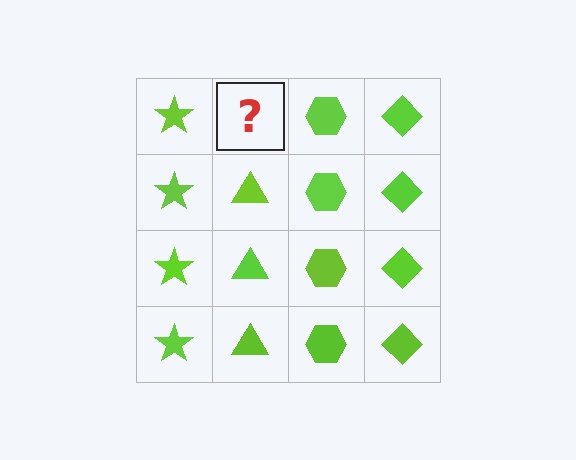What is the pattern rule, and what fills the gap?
The rule is that each column has a consistent shape. The gap should be filled with a lime triangle.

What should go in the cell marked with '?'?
The missing cell should contain a lime triangle.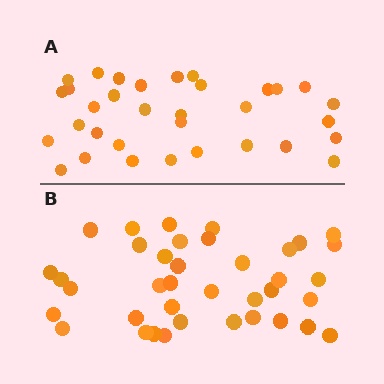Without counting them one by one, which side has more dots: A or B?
Region B (the bottom region) has more dots.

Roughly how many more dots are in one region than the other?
Region B has about 5 more dots than region A.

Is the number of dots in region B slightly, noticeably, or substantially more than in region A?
Region B has only slightly more — the two regions are fairly close. The ratio is roughly 1.2 to 1.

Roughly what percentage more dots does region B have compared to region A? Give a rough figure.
About 15% more.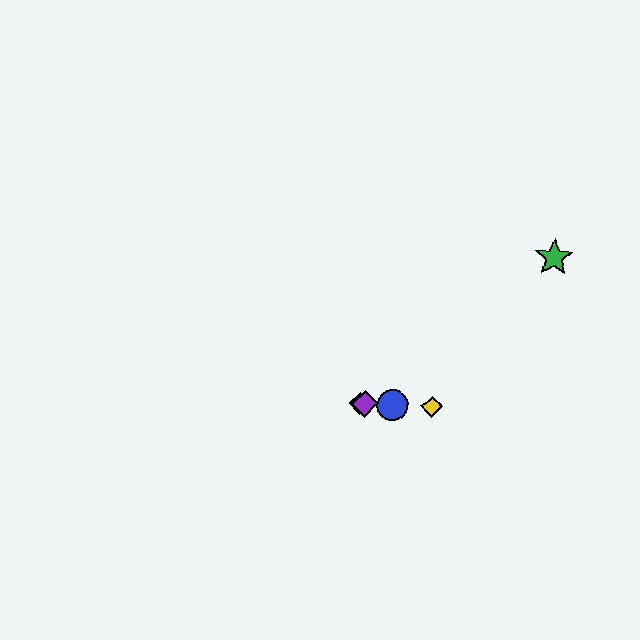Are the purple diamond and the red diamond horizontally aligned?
Yes, both are at y≈404.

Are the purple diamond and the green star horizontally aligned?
No, the purple diamond is at y≈404 and the green star is at y≈258.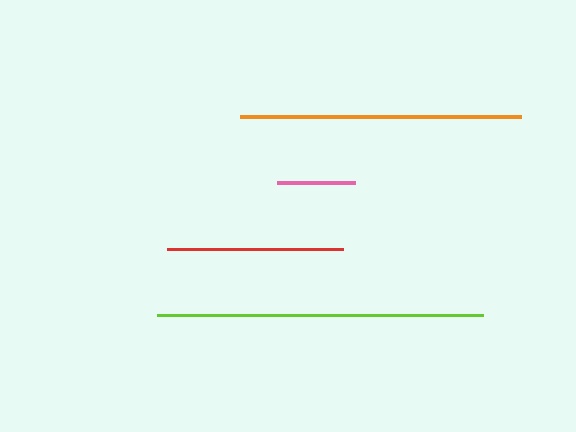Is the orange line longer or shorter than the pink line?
The orange line is longer than the pink line.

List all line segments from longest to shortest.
From longest to shortest: lime, orange, red, pink.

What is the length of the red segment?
The red segment is approximately 175 pixels long.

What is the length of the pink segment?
The pink segment is approximately 78 pixels long.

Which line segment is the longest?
The lime line is the longest at approximately 326 pixels.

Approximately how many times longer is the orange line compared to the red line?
The orange line is approximately 1.6 times the length of the red line.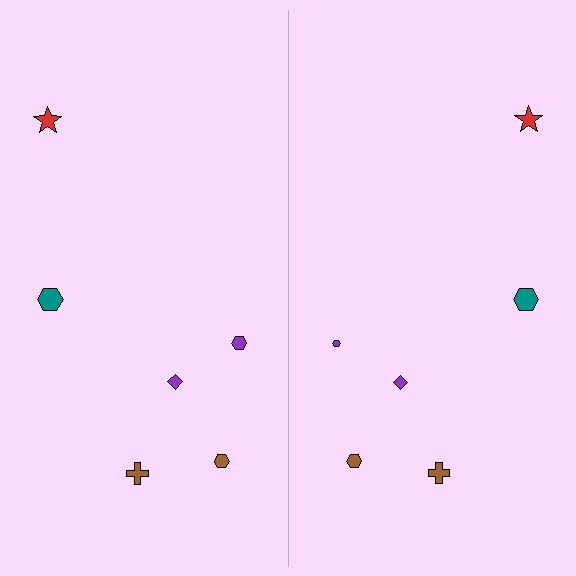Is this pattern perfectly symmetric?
No, the pattern is not perfectly symmetric. The purple hexagon on the right side has a different size than its mirror counterpart.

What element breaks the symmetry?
The purple hexagon on the right side has a different size than its mirror counterpart.